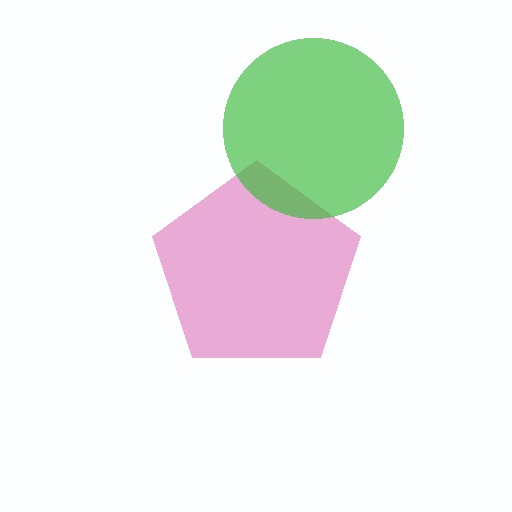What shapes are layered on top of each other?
The layered shapes are: a magenta pentagon, a green circle.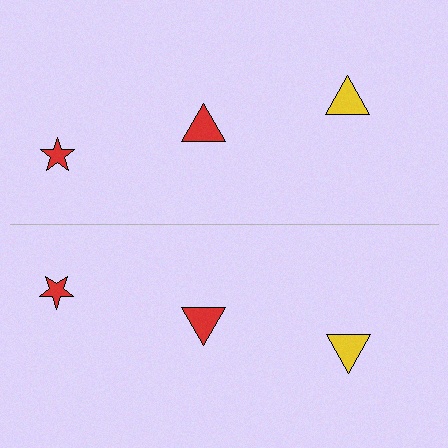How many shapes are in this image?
There are 6 shapes in this image.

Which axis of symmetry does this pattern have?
The pattern has a horizontal axis of symmetry running through the center of the image.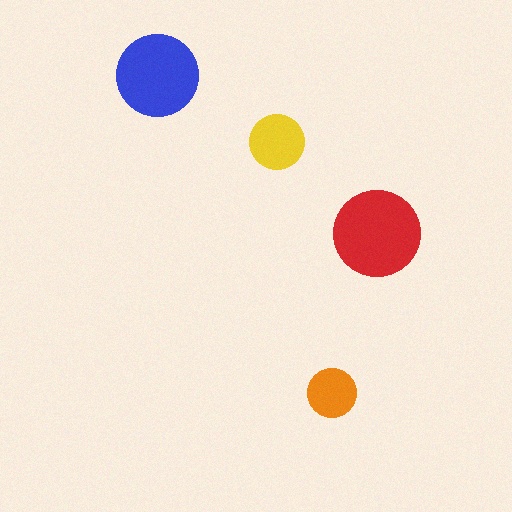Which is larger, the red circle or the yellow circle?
The red one.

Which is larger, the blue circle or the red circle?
The red one.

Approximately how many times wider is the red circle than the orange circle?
About 1.5 times wider.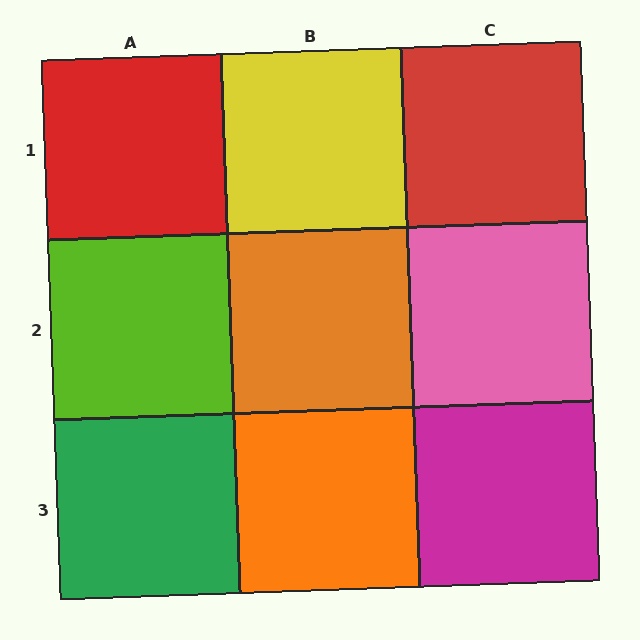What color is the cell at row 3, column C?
Magenta.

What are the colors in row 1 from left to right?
Red, yellow, red.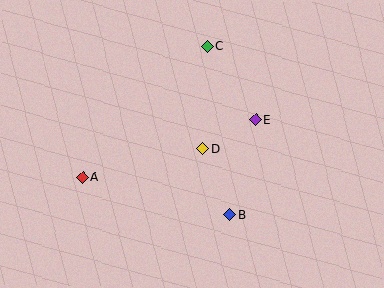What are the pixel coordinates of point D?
Point D is at (203, 149).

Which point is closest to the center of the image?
Point D at (203, 149) is closest to the center.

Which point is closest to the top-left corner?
Point A is closest to the top-left corner.